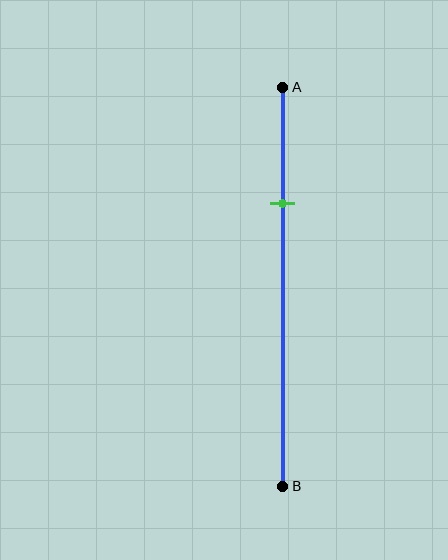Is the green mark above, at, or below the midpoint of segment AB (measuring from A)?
The green mark is above the midpoint of segment AB.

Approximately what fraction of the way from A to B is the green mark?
The green mark is approximately 30% of the way from A to B.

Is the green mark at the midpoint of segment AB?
No, the mark is at about 30% from A, not at the 50% midpoint.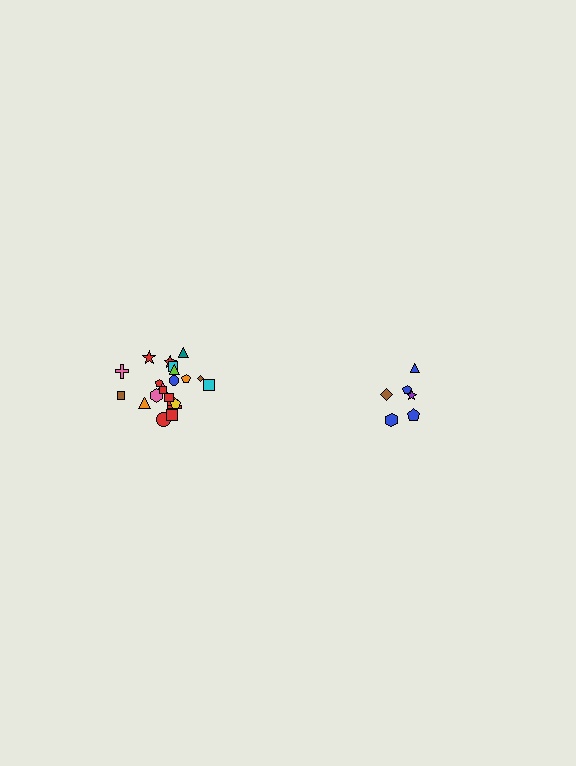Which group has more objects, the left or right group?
The left group.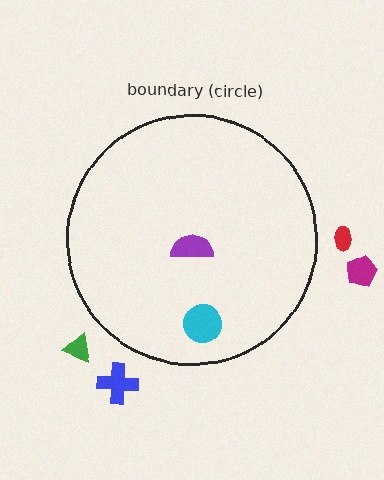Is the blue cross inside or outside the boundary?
Outside.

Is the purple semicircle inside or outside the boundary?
Inside.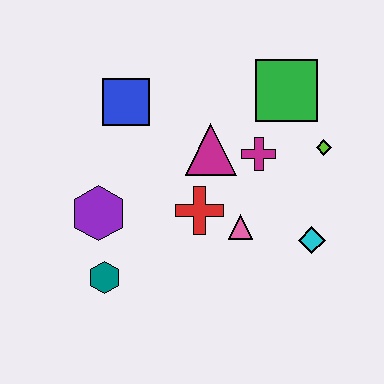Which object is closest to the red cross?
The pink triangle is closest to the red cross.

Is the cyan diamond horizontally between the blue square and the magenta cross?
No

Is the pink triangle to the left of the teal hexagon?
No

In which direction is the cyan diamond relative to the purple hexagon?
The cyan diamond is to the right of the purple hexagon.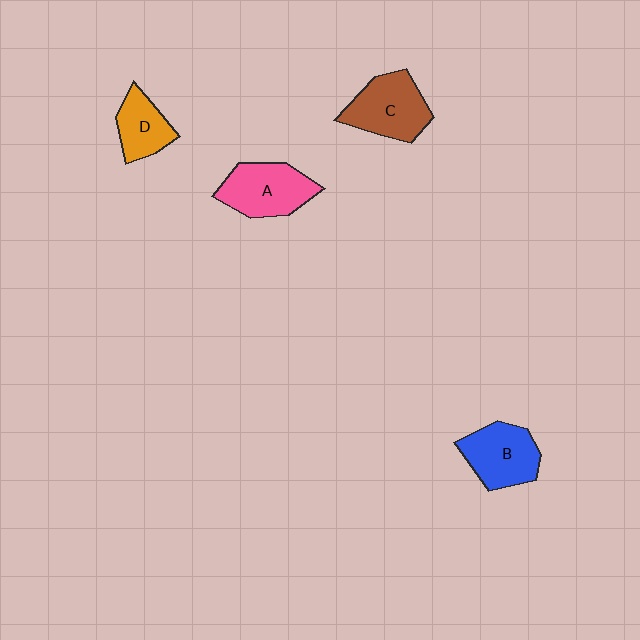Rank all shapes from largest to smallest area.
From largest to smallest: C (brown), A (pink), B (blue), D (orange).